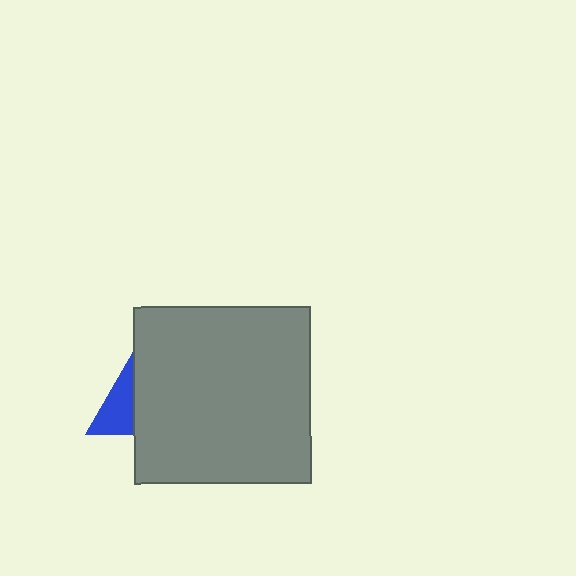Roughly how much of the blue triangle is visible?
About half of it is visible (roughly 50%).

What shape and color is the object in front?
The object in front is a gray square.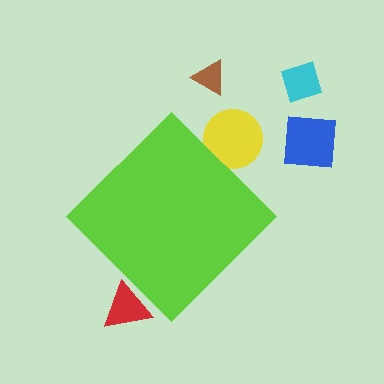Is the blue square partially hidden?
No, the blue square is fully visible.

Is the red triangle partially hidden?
Yes, the red triangle is partially hidden behind the lime diamond.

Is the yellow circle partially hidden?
Yes, the yellow circle is partially hidden behind the lime diamond.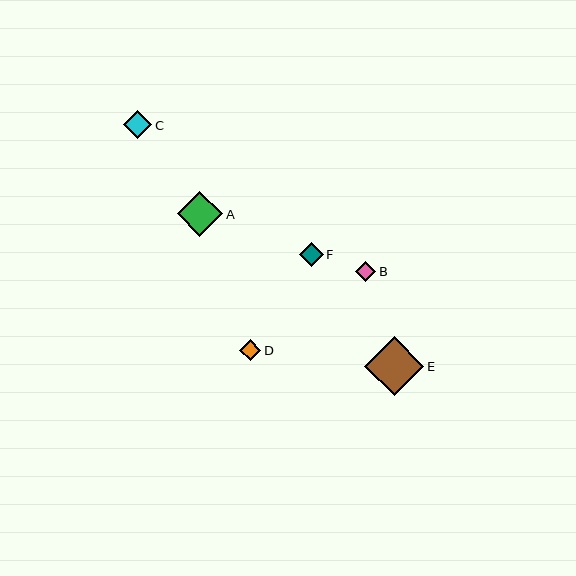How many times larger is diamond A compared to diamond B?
Diamond A is approximately 2.2 times the size of diamond B.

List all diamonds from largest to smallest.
From largest to smallest: E, A, C, F, D, B.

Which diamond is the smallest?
Diamond B is the smallest with a size of approximately 20 pixels.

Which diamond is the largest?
Diamond E is the largest with a size of approximately 59 pixels.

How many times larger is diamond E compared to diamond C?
Diamond E is approximately 2.1 times the size of diamond C.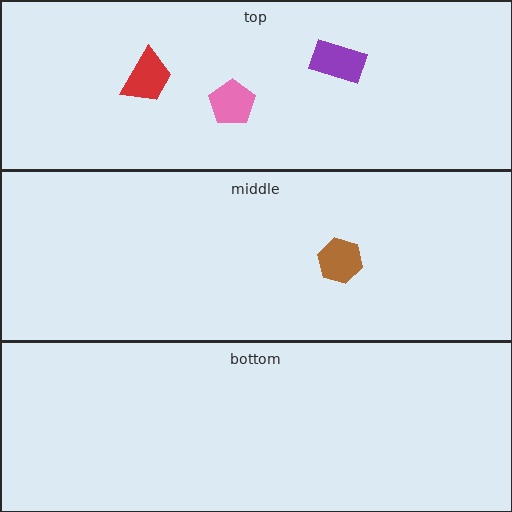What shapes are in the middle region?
The brown hexagon.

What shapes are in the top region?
The red trapezoid, the purple rectangle, the pink pentagon.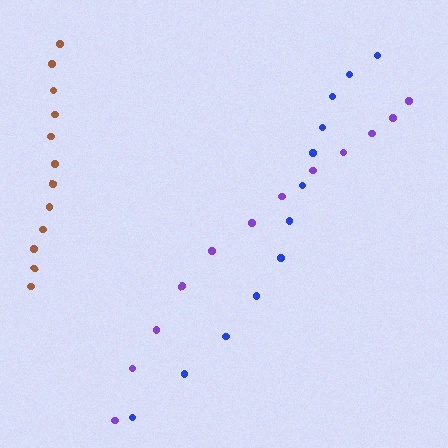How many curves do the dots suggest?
There are 3 distinct paths.